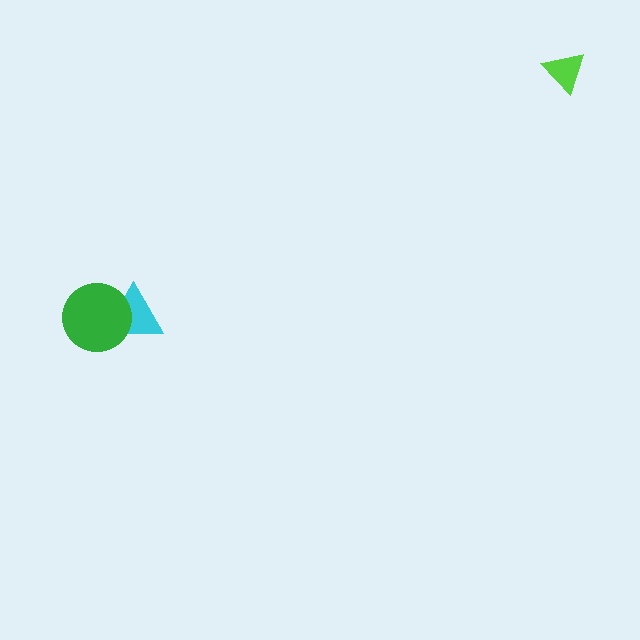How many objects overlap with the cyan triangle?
1 object overlaps with the cyan triangle.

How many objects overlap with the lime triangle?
0 objects overlap with the lime triangle.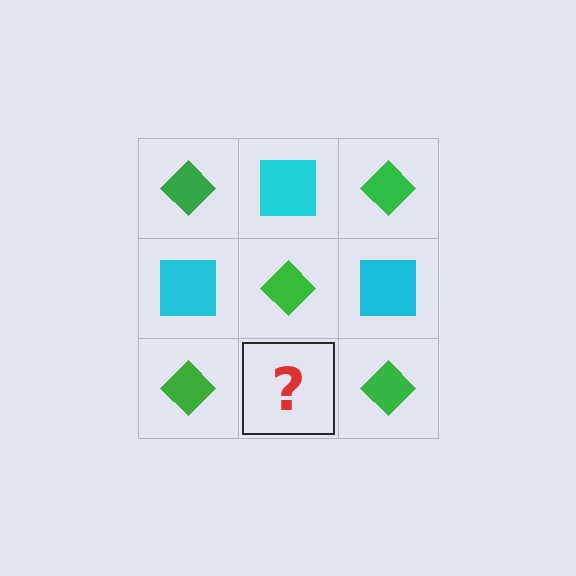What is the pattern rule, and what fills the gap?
The rule is that it alternates green diamond and cyan square in a checkerboard pattern. The gap should be filled with a cyan square.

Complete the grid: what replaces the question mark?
The question mark should be replaced with a cyan square.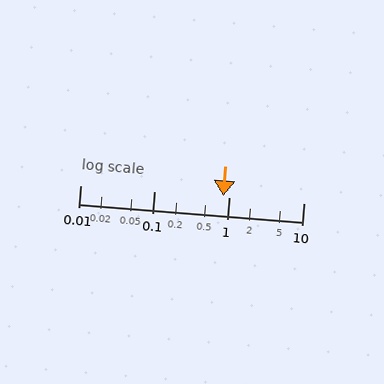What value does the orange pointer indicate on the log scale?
The pointer indicates approximately 0.84.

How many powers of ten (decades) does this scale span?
The scale spans 3 decades, from 0.01 to 10.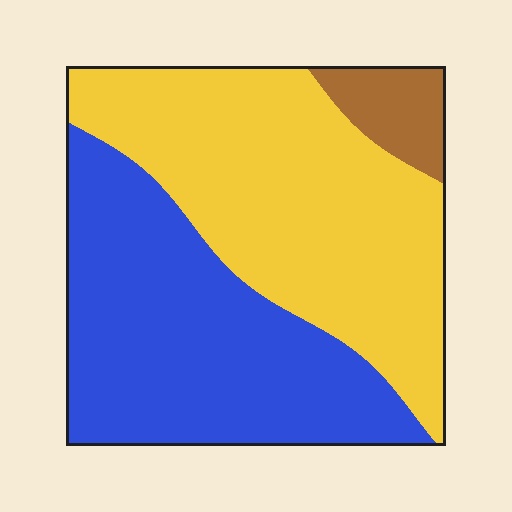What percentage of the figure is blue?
Blue takes up between a third and a half of the figure.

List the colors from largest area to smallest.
From largest to smallest: yellow, blue, brown.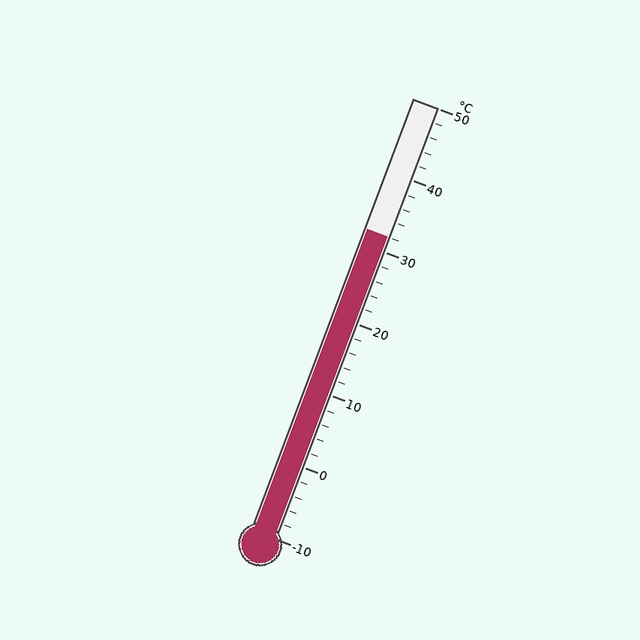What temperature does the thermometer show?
The thermometer shows approximately 32°C.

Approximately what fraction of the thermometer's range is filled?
The thermometer is filled to approximately 70% of its range.